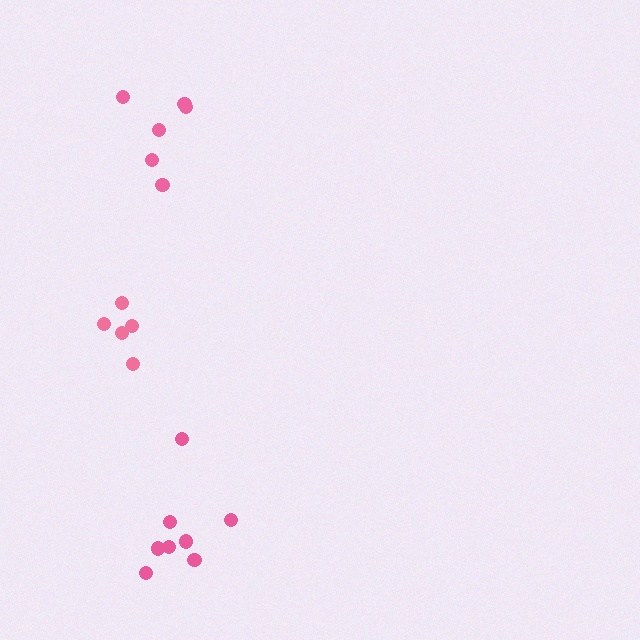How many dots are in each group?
Group 1: 5 dots, Group 2: 8 dots, Group 3: 6 dots (19 total).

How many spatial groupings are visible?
There are 3 spatial groupings.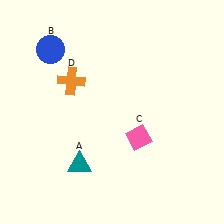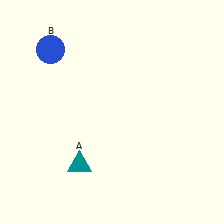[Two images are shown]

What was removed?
The orange cross (D), the pink diamond (C) were removed in Image 2.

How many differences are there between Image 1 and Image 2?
There are 2 differences between the two images.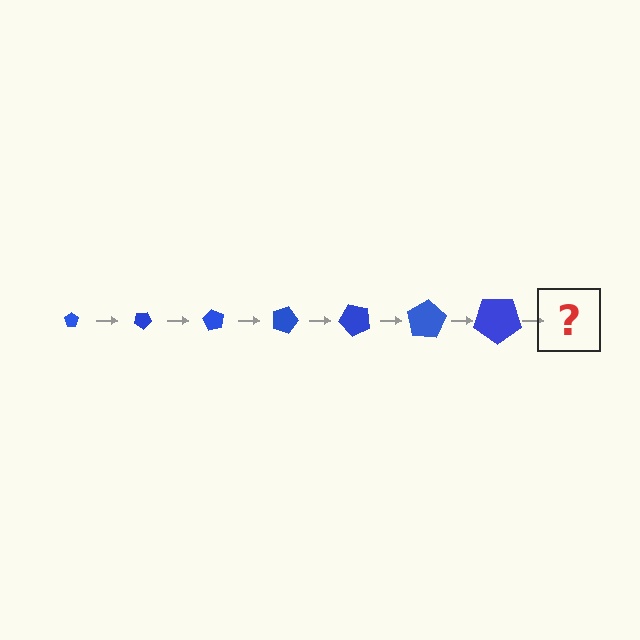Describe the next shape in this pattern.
It should be a pentagon, larger than the previous one and rotated 210 degrees from the start.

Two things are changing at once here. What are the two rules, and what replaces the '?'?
The two rules are that the pentagon grows larger each step and it rotates 30 degrees each step. The '?' should be a pentagon, larger than the previous one and rotated 210 degrees from the start.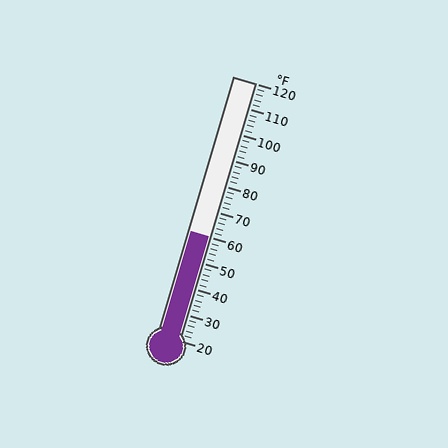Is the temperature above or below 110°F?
The temperature is below 110°F.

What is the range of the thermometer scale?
The thermometer scale ranges from 20°F to 120°F.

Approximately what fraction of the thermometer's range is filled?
The thermometer is filled to approximately 40% of its range.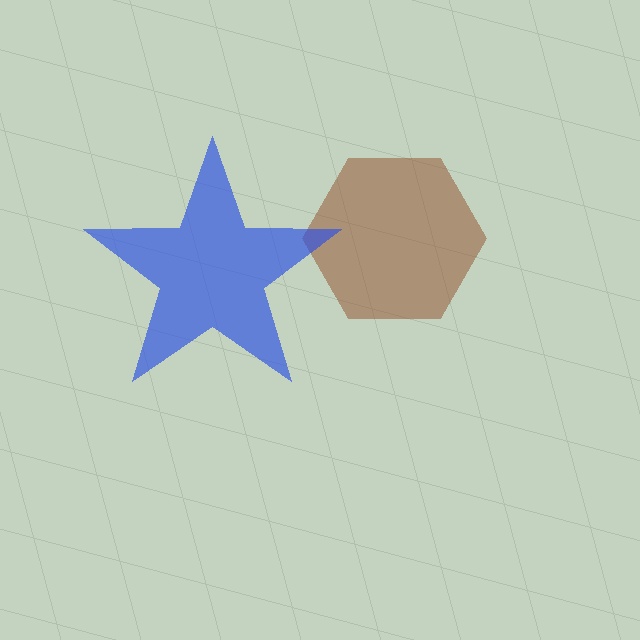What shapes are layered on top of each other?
The layered shapes are: a brown hexagon, a blue star.